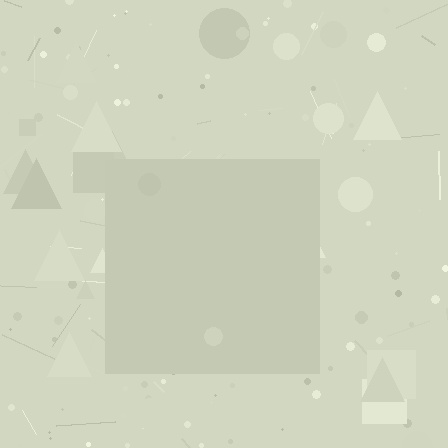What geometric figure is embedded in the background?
A square is embedded in the background.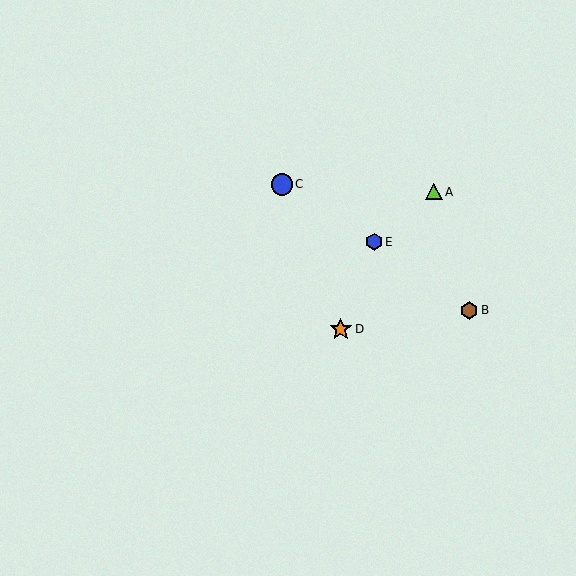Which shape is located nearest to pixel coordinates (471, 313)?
The brown hexagon (labeled B) at (469, 310) is nearest to that location.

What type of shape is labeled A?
Shape A is a lime triangle.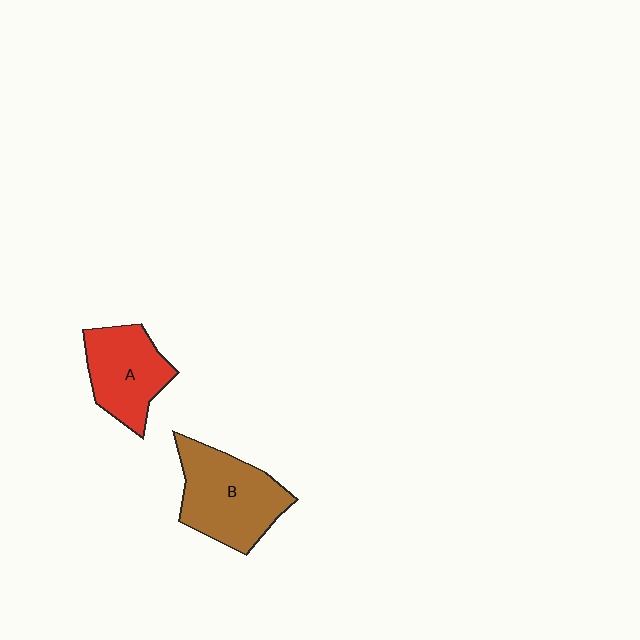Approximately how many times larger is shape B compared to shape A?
Approximately 1.3 times.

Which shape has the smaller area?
Shape A (red).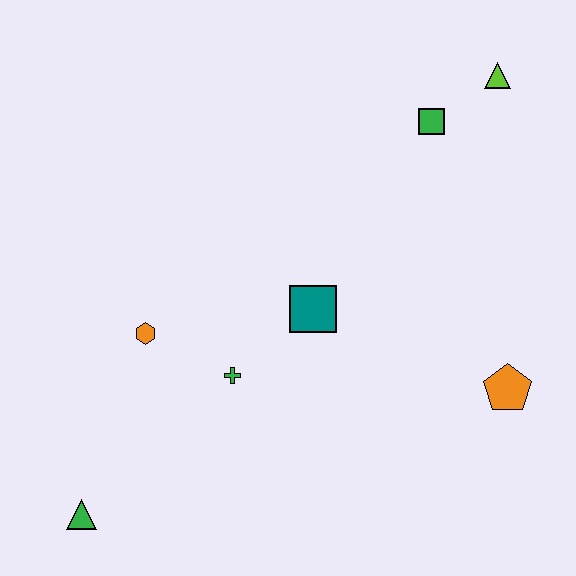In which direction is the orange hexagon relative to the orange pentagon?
The orange hexagon is to the left of the orange pentagon.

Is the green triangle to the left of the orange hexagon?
Yes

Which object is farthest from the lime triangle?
The green triangle is farthest from the lime triangle.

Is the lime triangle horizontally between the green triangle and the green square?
No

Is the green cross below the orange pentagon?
No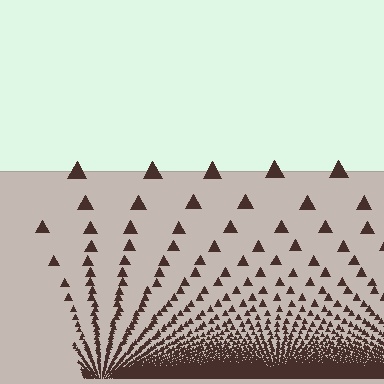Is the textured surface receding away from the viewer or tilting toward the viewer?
The surface appears to tilt toward the viewer. Texture elements get larger and sparser toward the top.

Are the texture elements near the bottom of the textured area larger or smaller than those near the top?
Smaller. The gradient is inverted — elements near the bottom are smaller and denser.